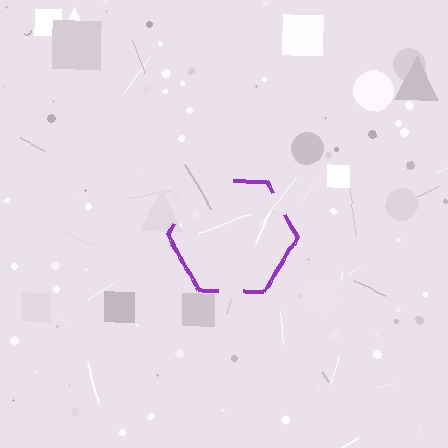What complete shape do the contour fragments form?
The contour fragments form a hexagon.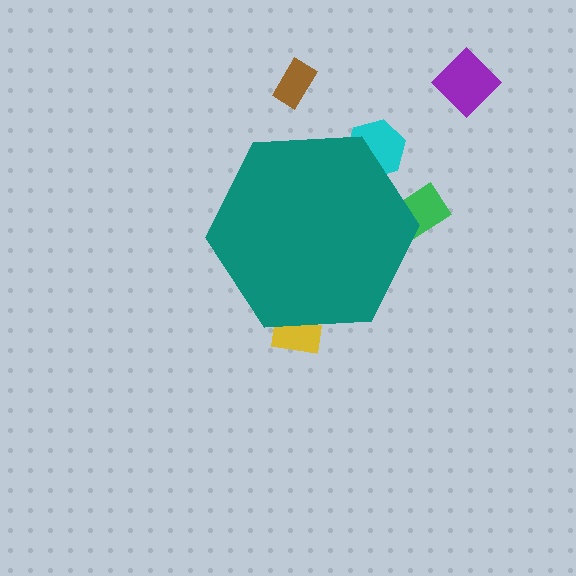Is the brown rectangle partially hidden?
No, the brown rectangle is fully visible.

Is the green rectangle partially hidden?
Yes, the green rectangle is partially hidden behind the teal hexagon.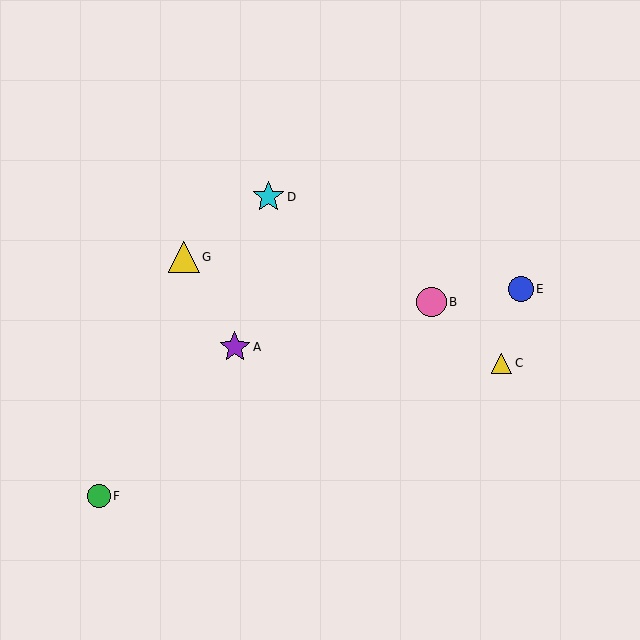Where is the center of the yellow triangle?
The center of the yellow triangle is at (184, 257).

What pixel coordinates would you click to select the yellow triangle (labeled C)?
Click at (501, 363) to select the yellow triangle C.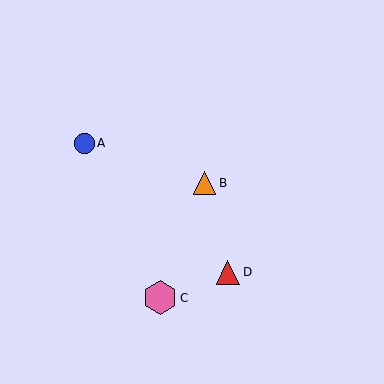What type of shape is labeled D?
Shape D is a red triangle.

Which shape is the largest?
The pink hexagon (labeled C) is the largest.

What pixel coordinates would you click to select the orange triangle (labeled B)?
Click at (204, 183) to select the orange triangle B.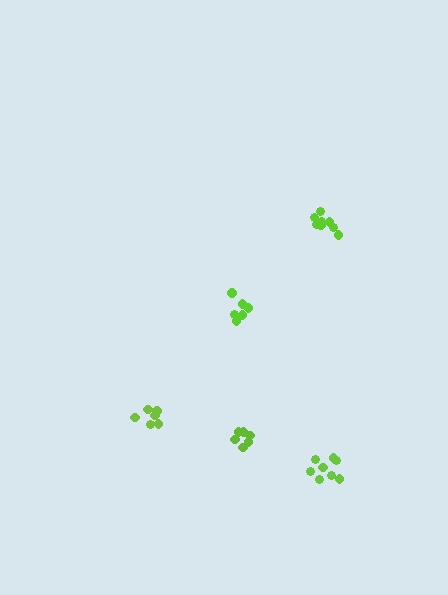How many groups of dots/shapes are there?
There are 5 groups.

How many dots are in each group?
Group 1: 8 dots, Group 2: 6 dots, Group 3: 6 dots, Group 4: 8 dots, Group 5: 6 dots (34 total).